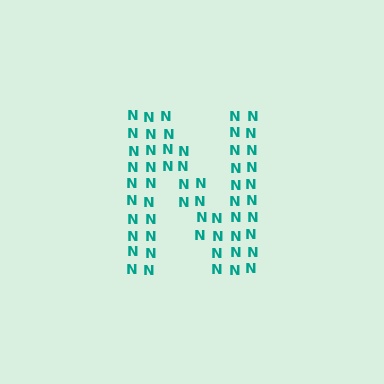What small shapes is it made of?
It is made of small letter N's.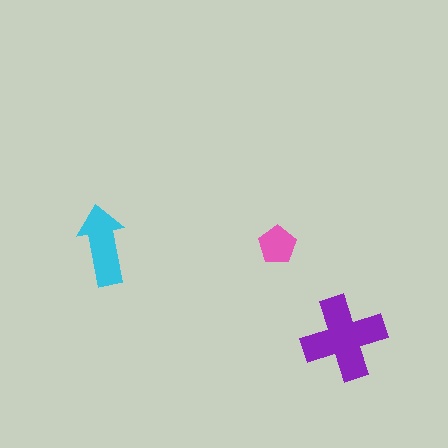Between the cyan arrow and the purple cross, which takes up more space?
The purple cross.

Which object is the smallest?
The pink pentagon.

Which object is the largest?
The purple cross.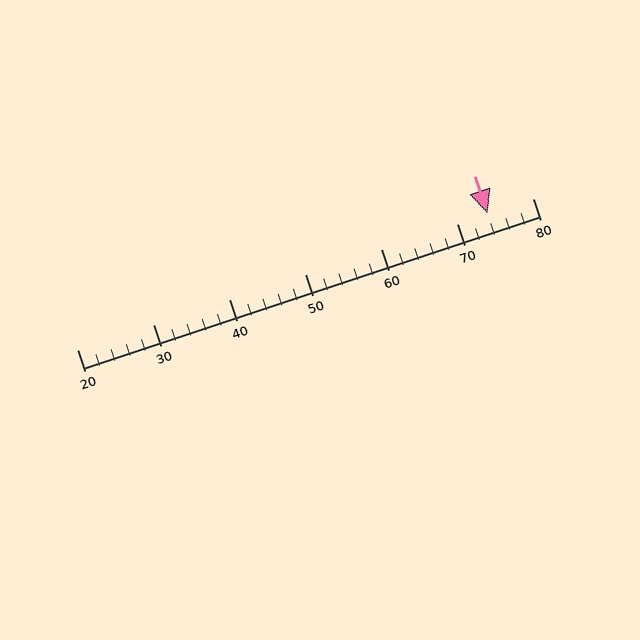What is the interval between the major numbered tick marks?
The major tick marks are spaced 10 units apart.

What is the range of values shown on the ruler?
The ruler shows values from 20 to 80.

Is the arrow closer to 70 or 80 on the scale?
The arrow is closer to 70.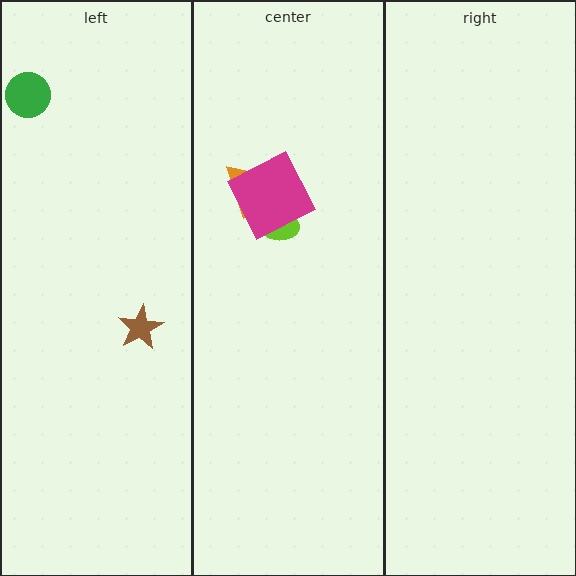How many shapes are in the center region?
3.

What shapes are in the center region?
The lime ellipse, the orange triangle, the magenta square.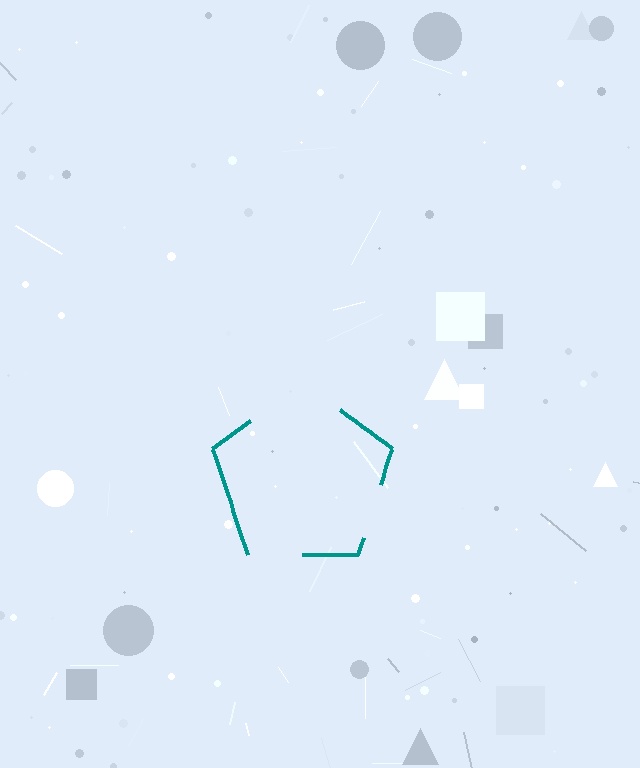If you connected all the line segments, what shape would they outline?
They would outline a pentagon.